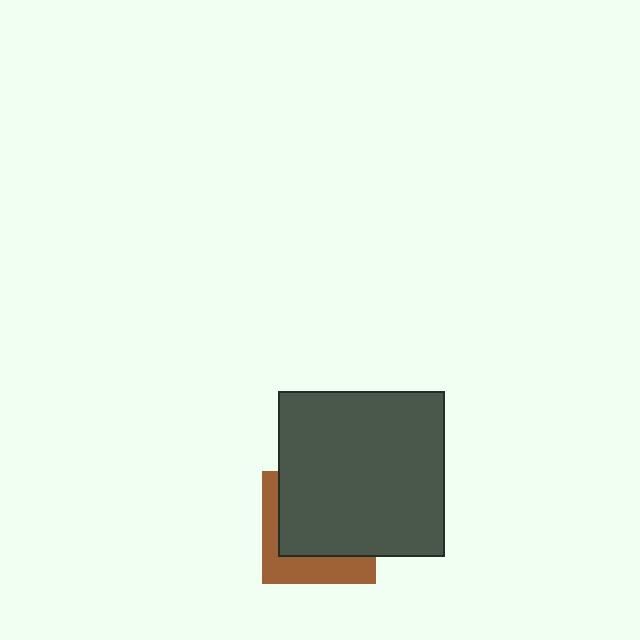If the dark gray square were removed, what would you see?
You would see the complete brown square.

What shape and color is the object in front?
The object in front is a dark gray square.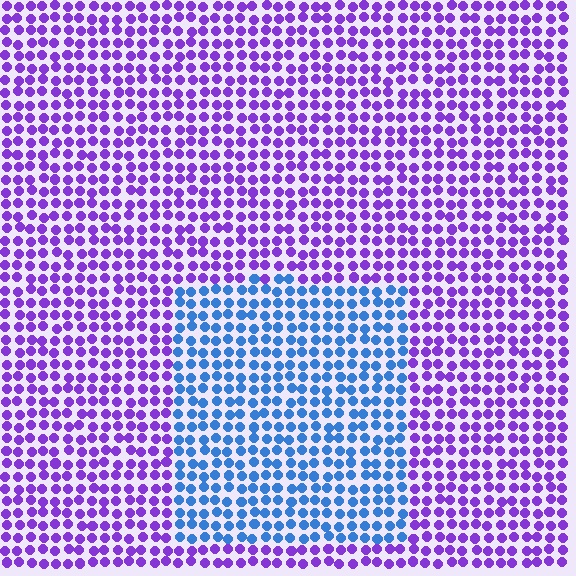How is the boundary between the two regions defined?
The boundary is defined purely by a slight shift in hue (about 57 degrees). Spacing, size, and orientation are identical on both sides.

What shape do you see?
I see a rectangle.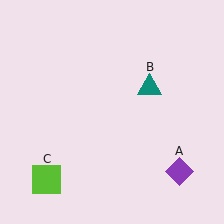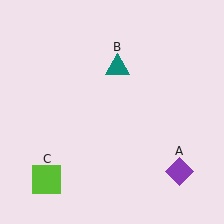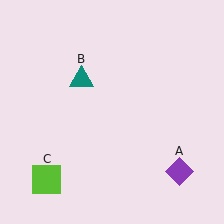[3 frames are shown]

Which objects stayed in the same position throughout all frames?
Purple diamond (object A) and lime square (object C) remained stationary.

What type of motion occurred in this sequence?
The teal triangle (object B) rotated counterclockwise around the center of the scene.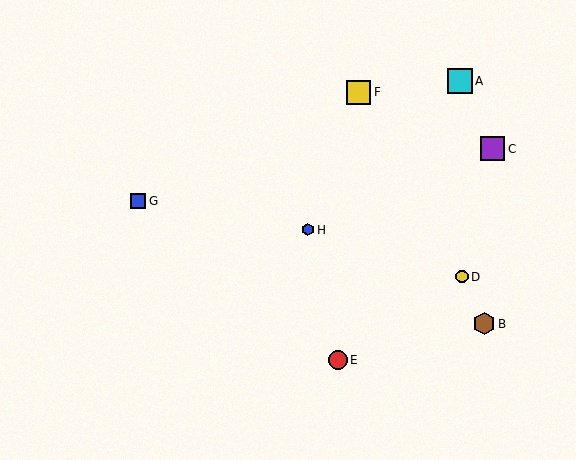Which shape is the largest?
The cyan square (labeled A) is the largest.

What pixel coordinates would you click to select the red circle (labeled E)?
Click at (338, 360) to select the red circle E.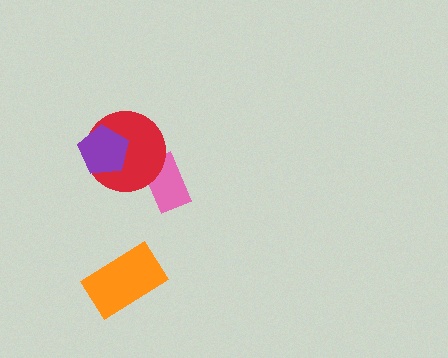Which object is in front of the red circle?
The purple pentagon is in front of the red circle.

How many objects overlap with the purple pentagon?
1 object overlaps with the purple pentagon.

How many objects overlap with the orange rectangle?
0 objects overlap with the orange rectangle.